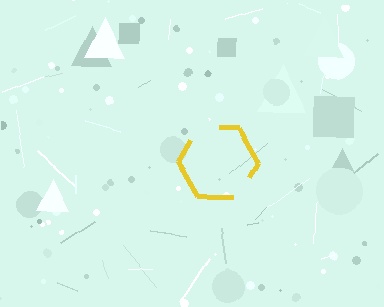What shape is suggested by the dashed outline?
The dashed outline suggests a hexagon.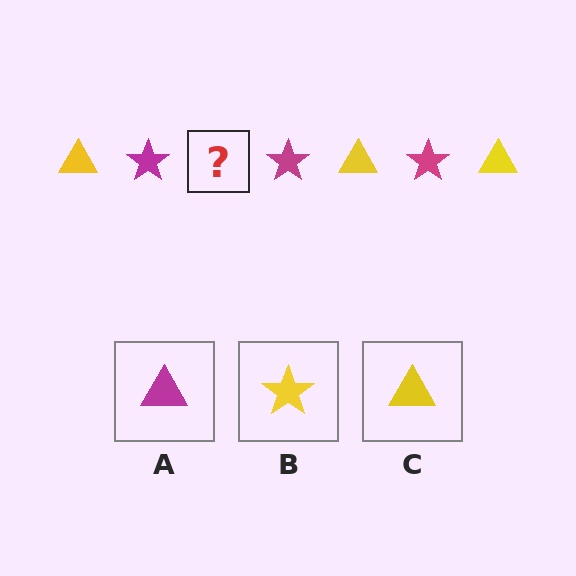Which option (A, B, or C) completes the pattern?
C.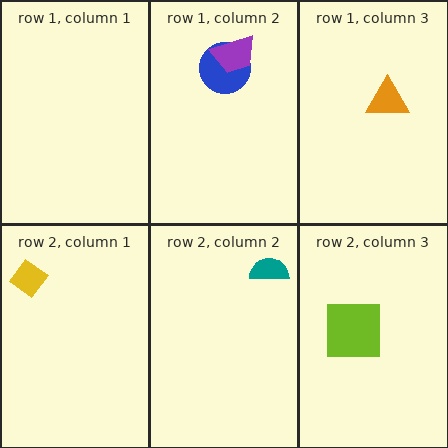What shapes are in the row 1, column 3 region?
The orange triangle.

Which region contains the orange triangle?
The row 1, column 3 region.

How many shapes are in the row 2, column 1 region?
1.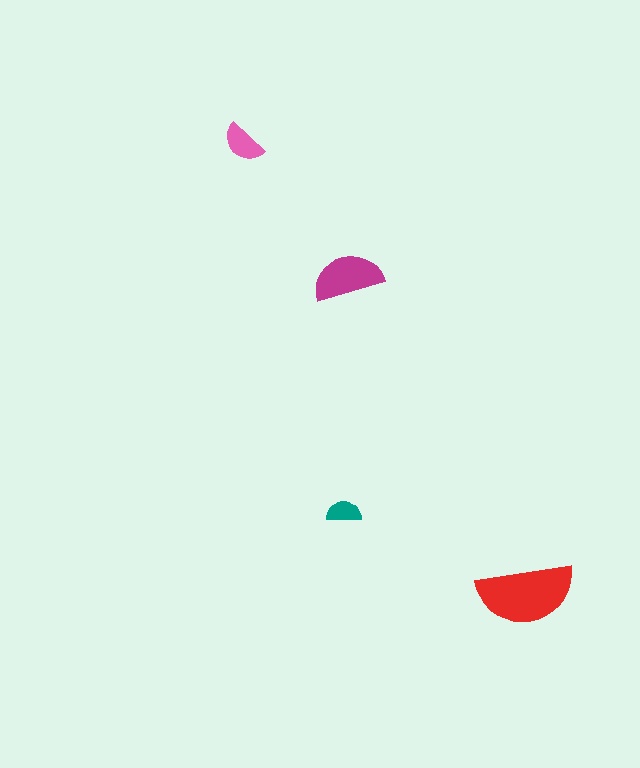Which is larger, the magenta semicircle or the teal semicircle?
The magenta one.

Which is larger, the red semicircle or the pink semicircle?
The red one.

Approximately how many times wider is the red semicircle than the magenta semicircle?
About 1.5 times wider.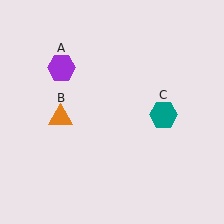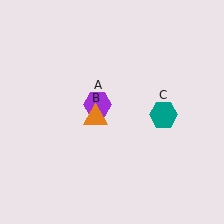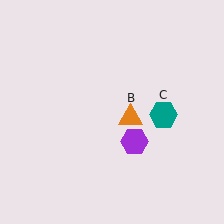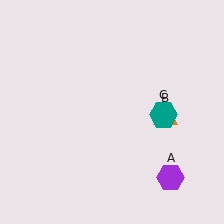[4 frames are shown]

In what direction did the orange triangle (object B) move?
The orange triangle (object B) moved right.